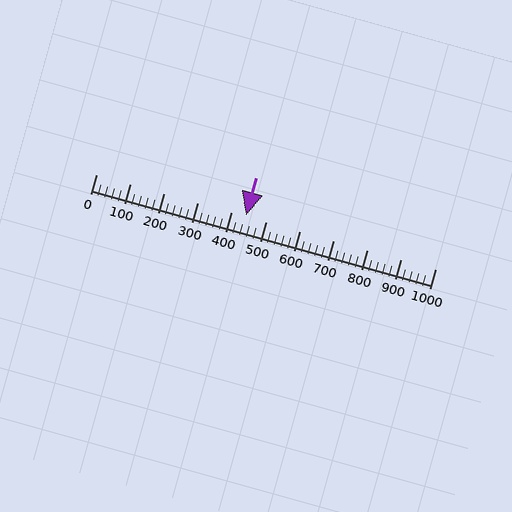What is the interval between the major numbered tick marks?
The major tick marks are spaced 100 units apart.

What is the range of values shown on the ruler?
The ruler shows values from 0 to 1000.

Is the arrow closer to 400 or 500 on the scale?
The arrow is closer to 400.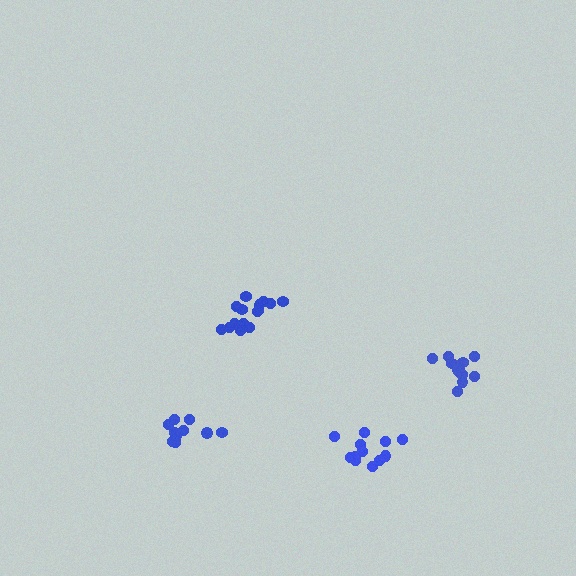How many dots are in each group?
Group 1: 10 dots, Group 2: 13 dots, Group 3: 15 dots, Group 4: 11 dots (49 total).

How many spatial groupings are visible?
There are 4 spatial groupings.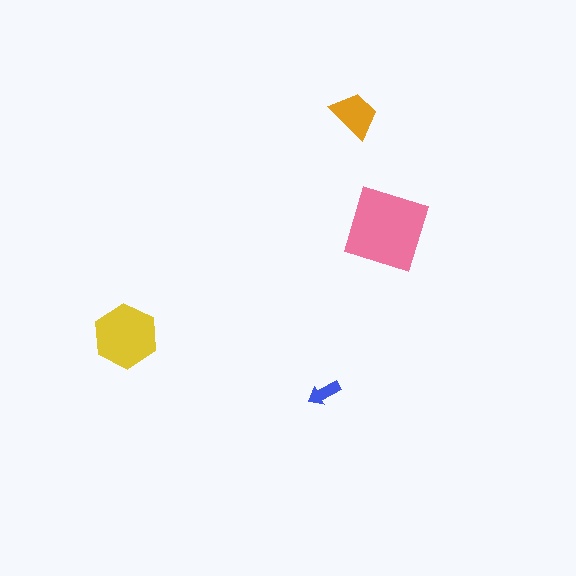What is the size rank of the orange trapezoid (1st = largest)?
3rd.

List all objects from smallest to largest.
The blue arrow, the orange trapezoid, the yellow hexagon, the pink square.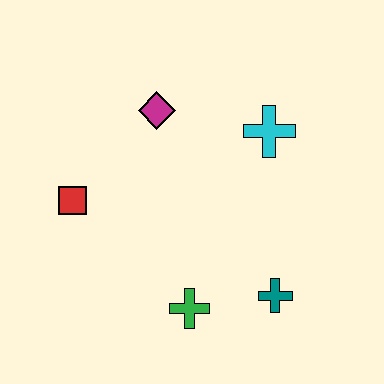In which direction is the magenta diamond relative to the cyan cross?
The magenta diamond is to the left of the cyan cross.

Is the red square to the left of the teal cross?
Yes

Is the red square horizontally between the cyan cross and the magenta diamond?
No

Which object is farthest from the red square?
The teal cross is farthest from the red square.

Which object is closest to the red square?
The magenta diamond is closest to the red square.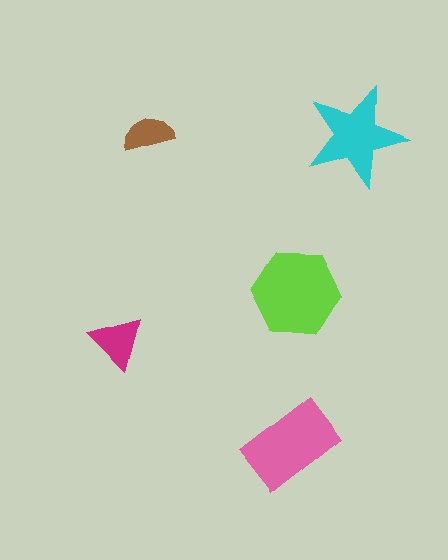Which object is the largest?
The lime hexagon.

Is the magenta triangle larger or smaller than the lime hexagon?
Smaller.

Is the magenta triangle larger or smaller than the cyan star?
Smaller.